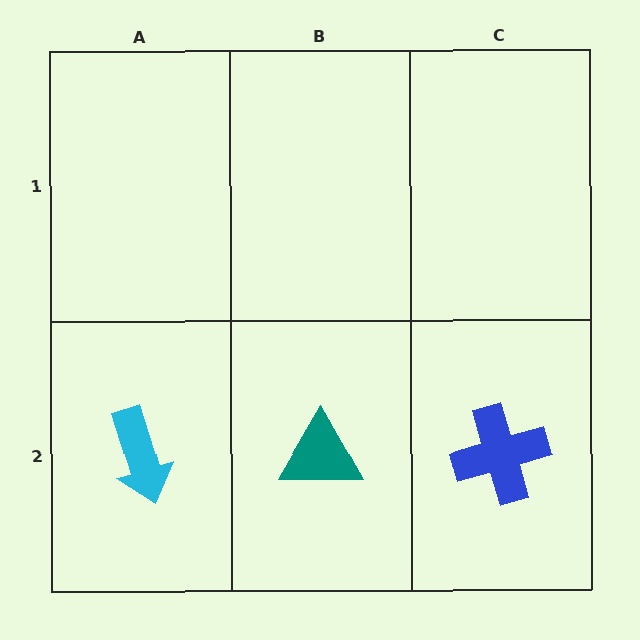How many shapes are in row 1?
0 shapes.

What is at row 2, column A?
A cyan arrow.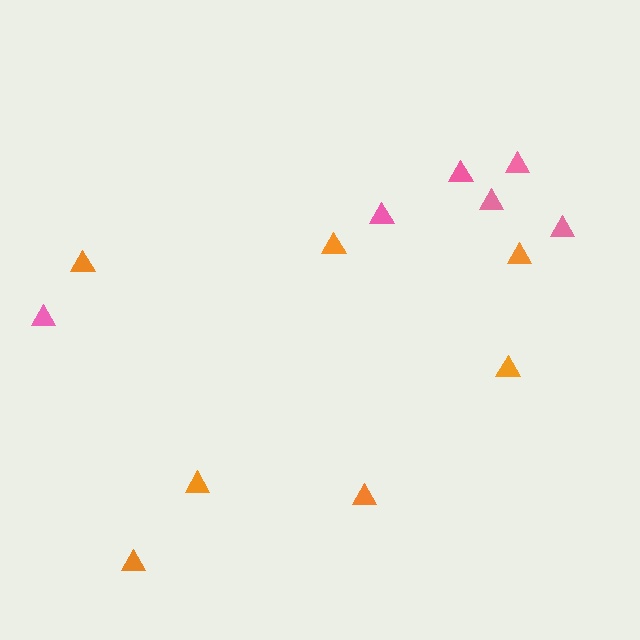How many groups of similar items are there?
There are 2 groups: one group of pink triangles (6) and one group of orange triangles (7).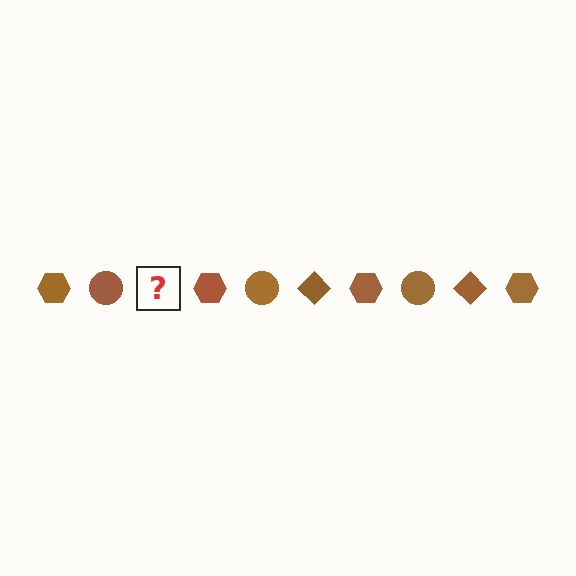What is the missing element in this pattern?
The missing element is a brown diamond.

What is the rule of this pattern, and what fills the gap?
The rule is that the pattern cycles through hexagon, circle, diamond shapes in brown. The gap should be filled with a brown diamond.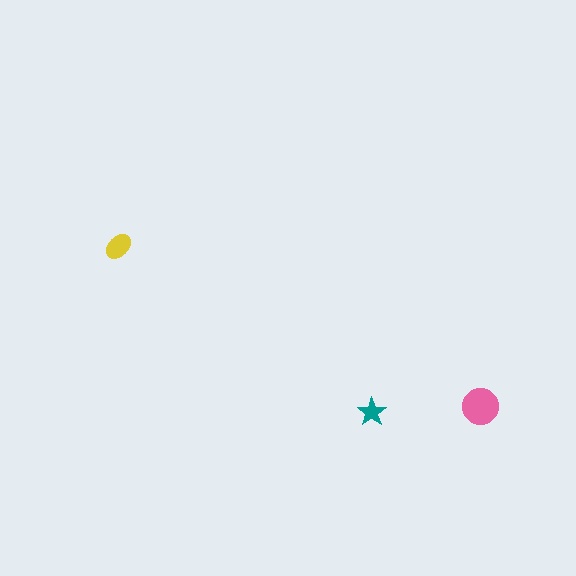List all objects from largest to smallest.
The pink circle, the yellow ellipse, the teal star.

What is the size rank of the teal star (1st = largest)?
3rd.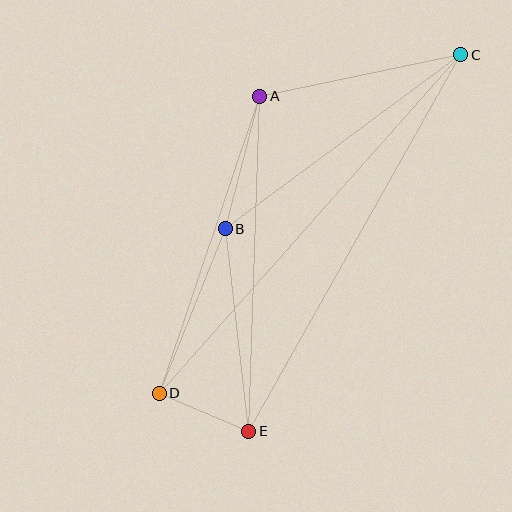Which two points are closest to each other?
Points D and E are closest to each other.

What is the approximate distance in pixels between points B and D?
The distance between B and D is approximately 177 pixels.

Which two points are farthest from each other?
Points C and D are farthest from each other.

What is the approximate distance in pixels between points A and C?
The distance between A and C is approximately 205 pixels.